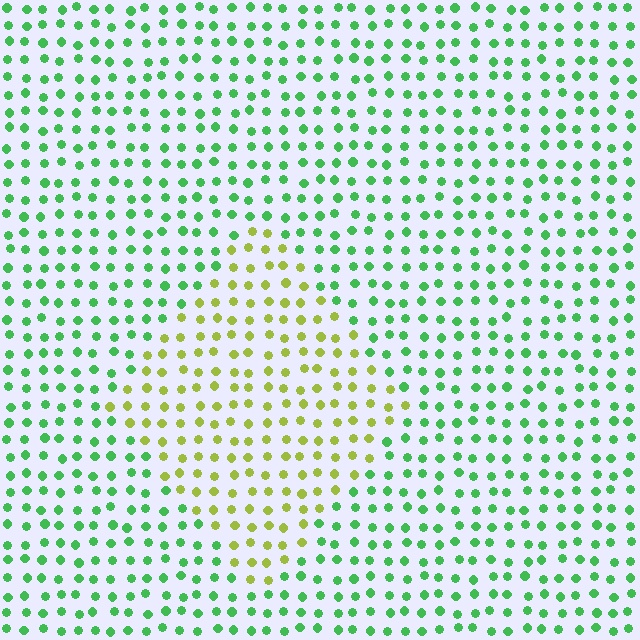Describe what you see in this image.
The image is filled with small green elements in a uniform arrangement. A diamond-shaped region is visible where the elements are tinted to a slightly different hue, forming a subtle color boundary.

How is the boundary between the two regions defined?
The boundary is defined purely by a slight shift in hue (about 53 degrees). Spacing, size, and orientation are identical on both sides.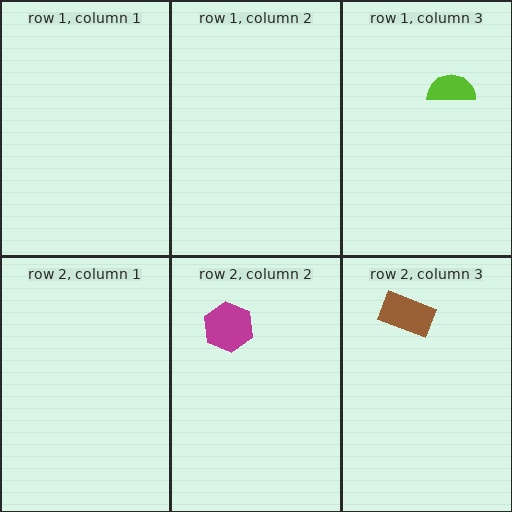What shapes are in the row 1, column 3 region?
The lime semicircle.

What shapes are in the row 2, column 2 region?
The magenta hexagon.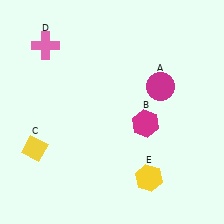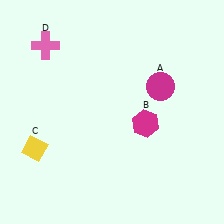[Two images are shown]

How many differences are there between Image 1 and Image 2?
There is 1 difference between the two images.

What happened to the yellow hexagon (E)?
The yellow hexagon (E) was removed in Image 2. It was in the bottom-right area of Image 1.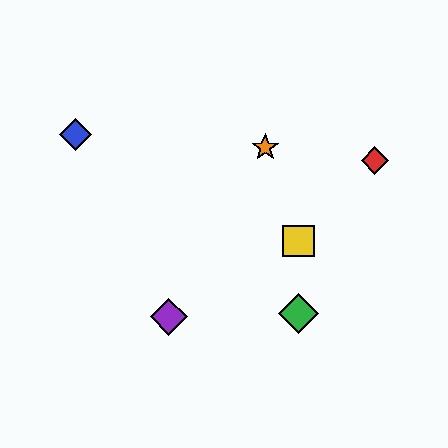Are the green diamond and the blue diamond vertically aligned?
No, the green diamond is at x≈298 and the blue diamond is at x≈75.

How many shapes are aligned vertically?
2 shapes (the green diamond, the yellow square) are aligned vertically.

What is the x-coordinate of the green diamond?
The green diamond is at x≈298.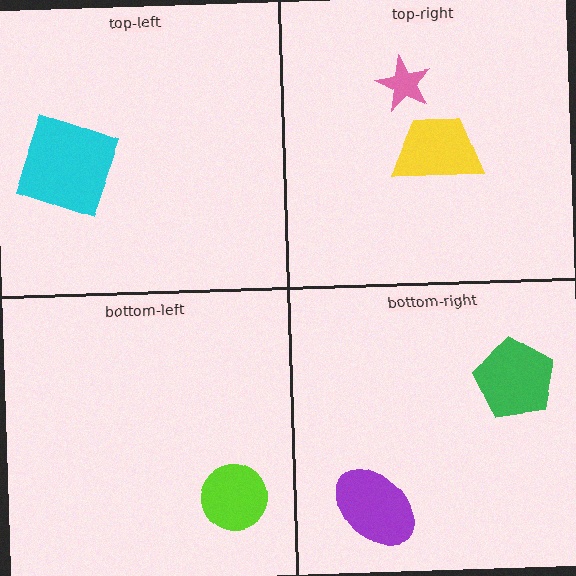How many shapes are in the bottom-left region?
1.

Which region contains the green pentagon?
The bottom-right region.